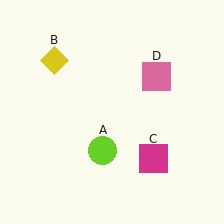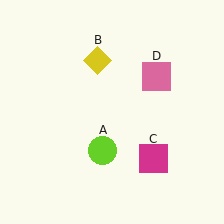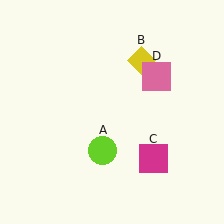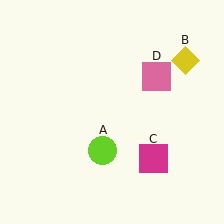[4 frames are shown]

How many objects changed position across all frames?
1 object changed position: yellow diamond (object B).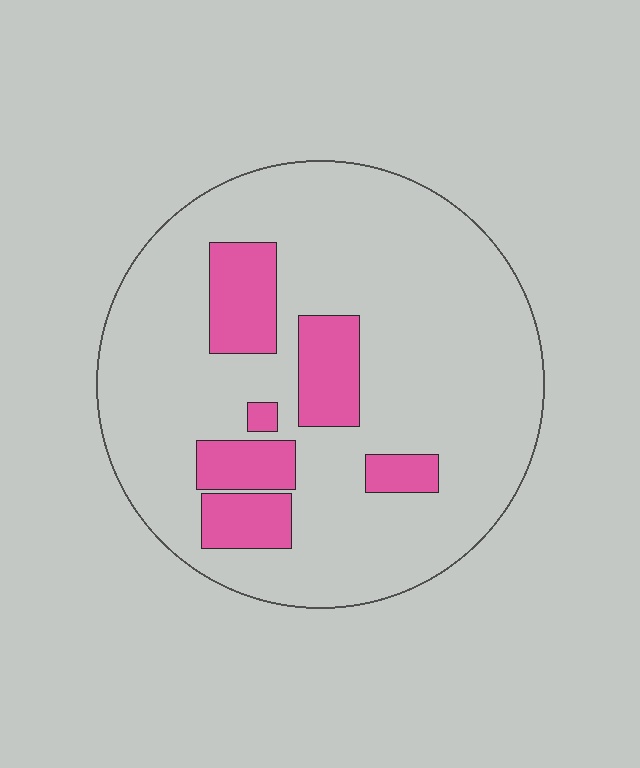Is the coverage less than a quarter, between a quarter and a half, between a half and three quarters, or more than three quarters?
Less than a quarter.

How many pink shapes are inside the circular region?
6.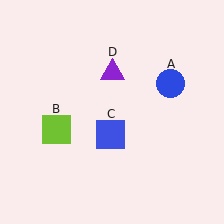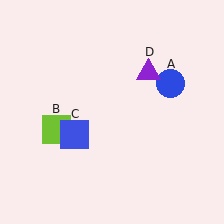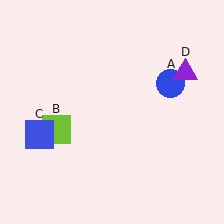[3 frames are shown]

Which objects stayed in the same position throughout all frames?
Blue circle (object A) and lime square (object B) remained stationary.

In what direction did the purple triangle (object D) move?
The purple triangle (object D) moved right.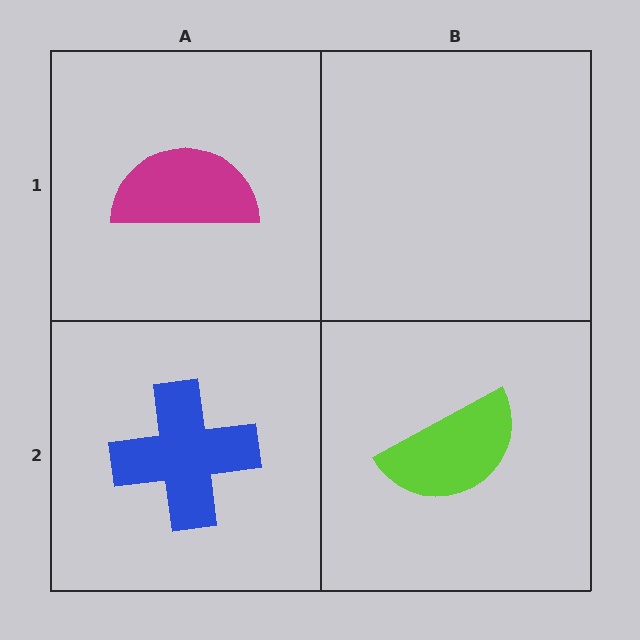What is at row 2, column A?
A blue cross.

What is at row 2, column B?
A lime semicircle.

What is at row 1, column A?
A magenta semicircle.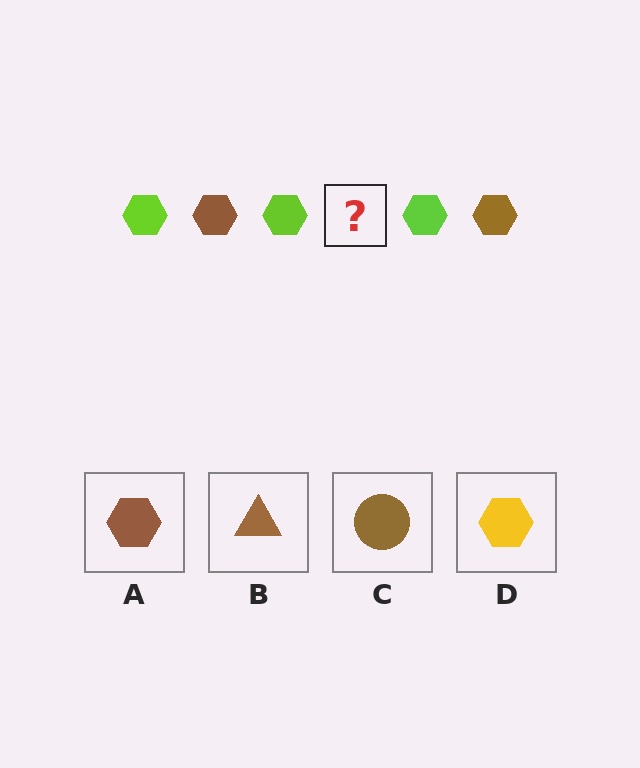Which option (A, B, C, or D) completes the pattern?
A.